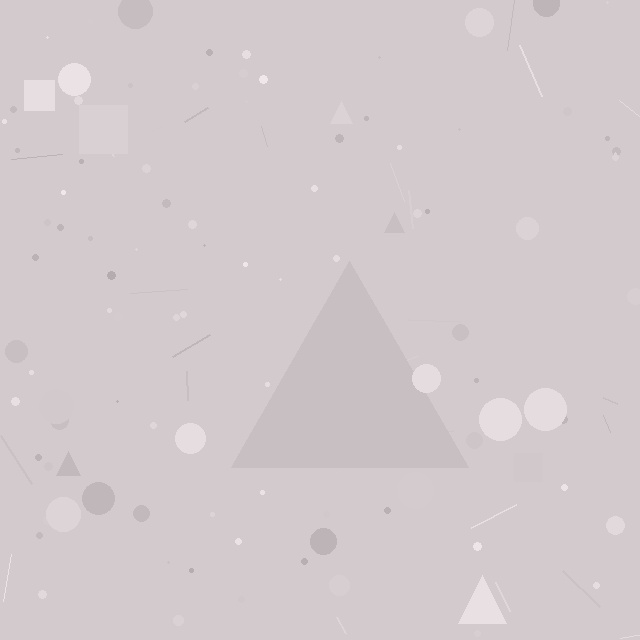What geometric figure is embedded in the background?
A triangle is embedded in the background.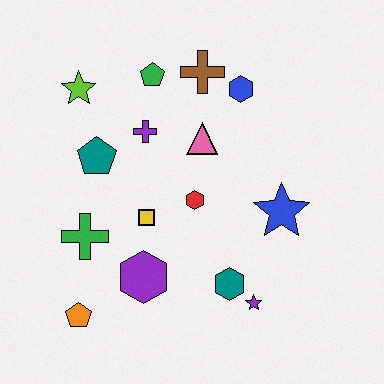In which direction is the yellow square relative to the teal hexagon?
The yellow square is to the left of the teal hexagon.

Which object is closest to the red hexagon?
The yellow square is closest to the red hexagon.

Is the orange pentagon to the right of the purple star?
No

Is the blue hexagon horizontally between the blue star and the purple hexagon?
Yes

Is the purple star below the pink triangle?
Yes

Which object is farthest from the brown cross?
The orange pentagon is farthest from the brown cross.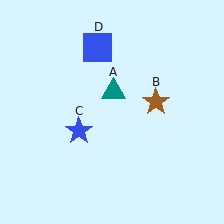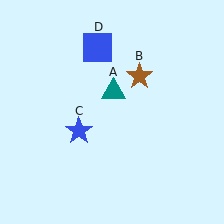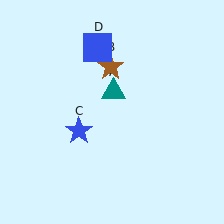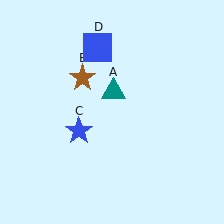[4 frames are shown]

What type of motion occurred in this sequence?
The brown star (object B) rotated counterclockwise around the center of the scene.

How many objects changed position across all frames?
1 object changed position: brown star (object B).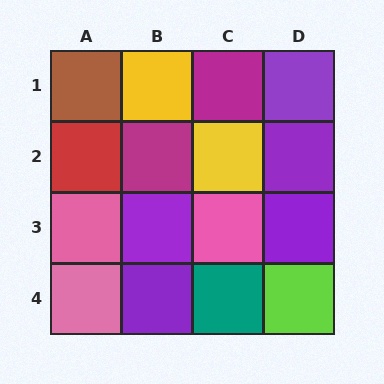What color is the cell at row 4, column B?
Purple.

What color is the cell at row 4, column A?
Pink.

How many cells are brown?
1 cell is brown.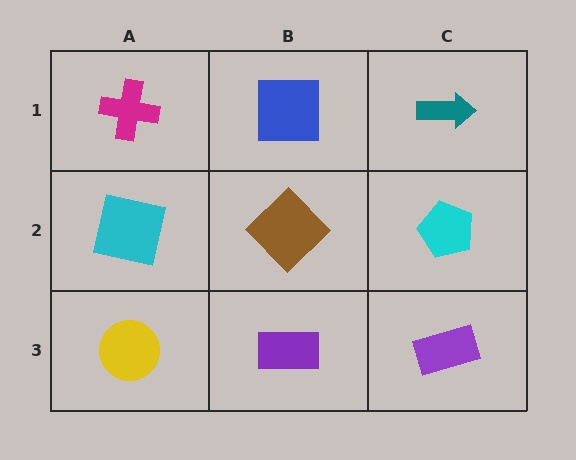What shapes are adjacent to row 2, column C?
A teal arrow (row 1, column C), a purple rectangle (row 3, column C), a brown diamond (row 2, column B).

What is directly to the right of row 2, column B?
A cyan pentagon.